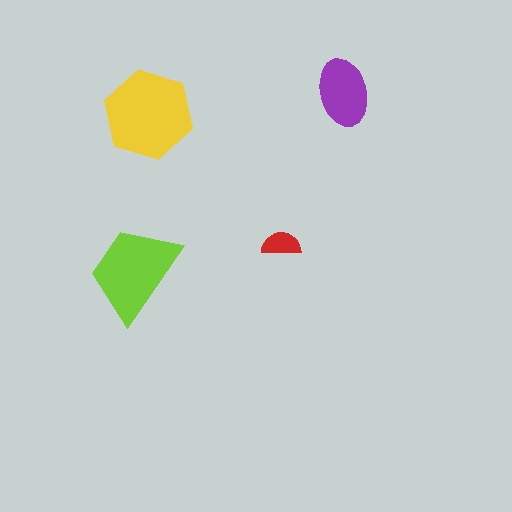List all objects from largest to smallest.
The yellow hexagon, the lime trapezoid, the purple ellipse, the red semicircle.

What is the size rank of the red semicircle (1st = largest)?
4th.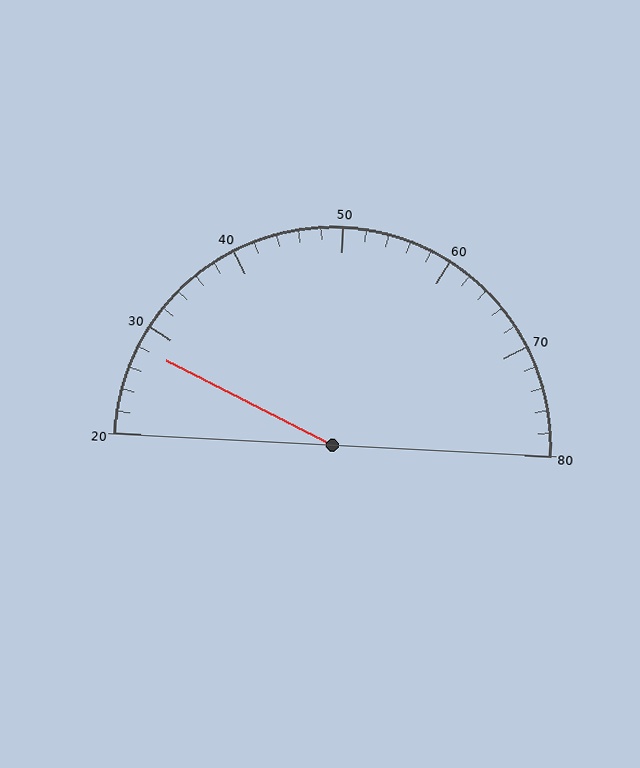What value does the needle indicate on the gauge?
The needle indicates approximately 28.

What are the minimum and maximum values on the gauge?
The gauge ranges from 20 to 80.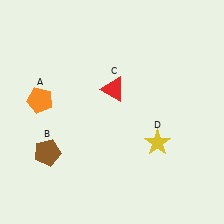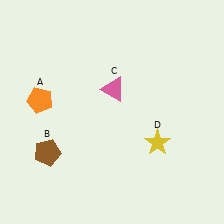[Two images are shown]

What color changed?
The triangle (C) changed from red in Image 1 to pink in Image 2.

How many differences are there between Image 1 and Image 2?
There is 1 difference between the two images.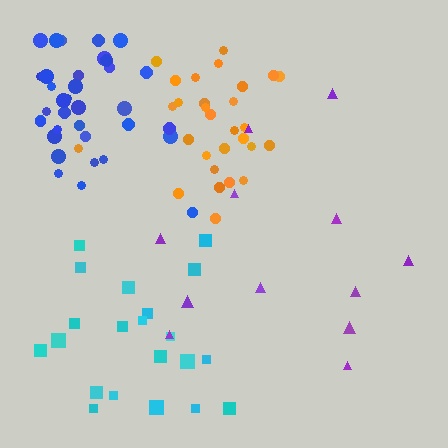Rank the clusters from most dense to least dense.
orange, blue, cyan, purple.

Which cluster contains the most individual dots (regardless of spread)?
Blue (35).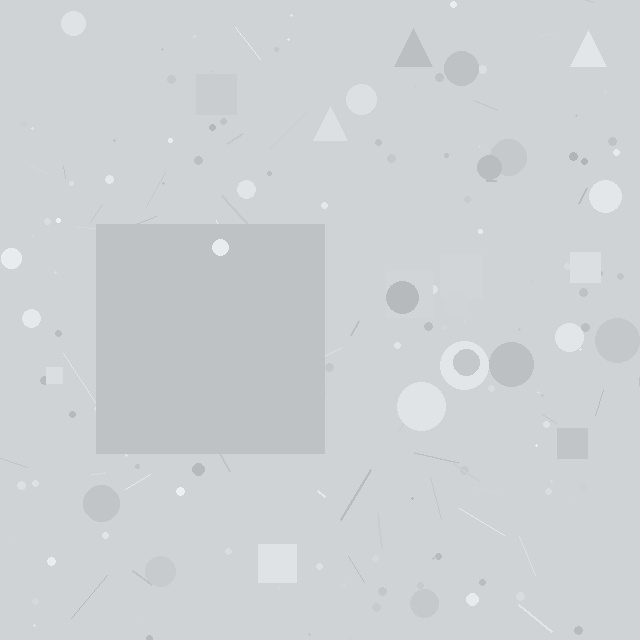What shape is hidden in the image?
A square is hidden in the image.